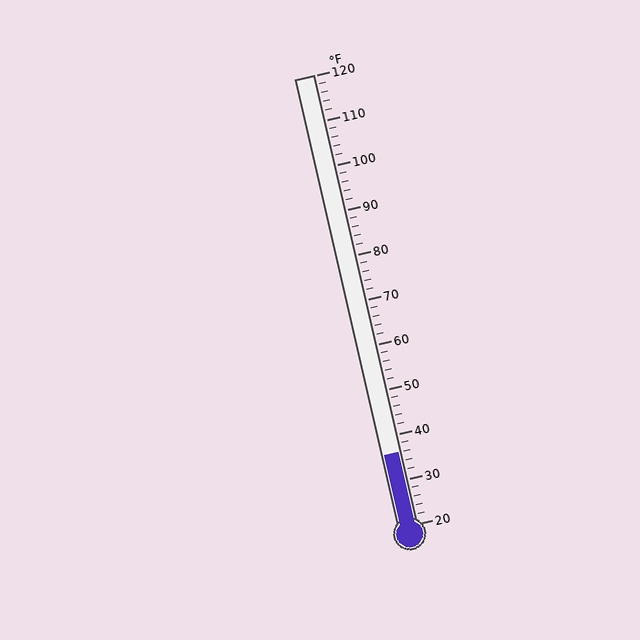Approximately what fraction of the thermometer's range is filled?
The thermometer is filled to approximately 15% of its range.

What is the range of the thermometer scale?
The thermometer scale ranges from 20°F to 120°F.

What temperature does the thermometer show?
The thermometer shows approximately 36°F.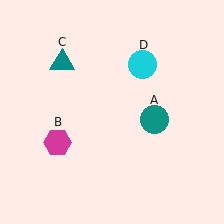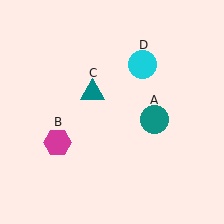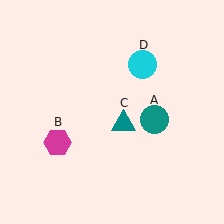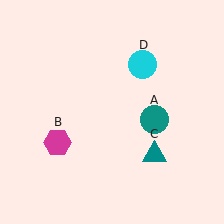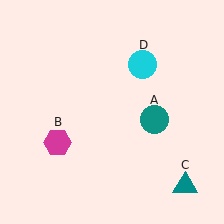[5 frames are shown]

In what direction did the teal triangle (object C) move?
The teal triangle (object C) moved down and to the right.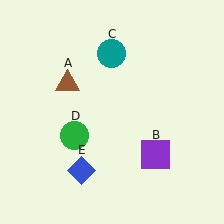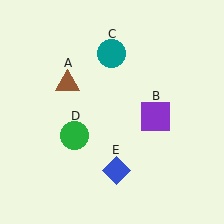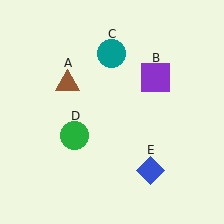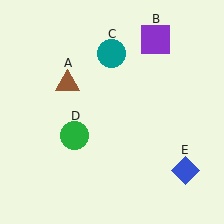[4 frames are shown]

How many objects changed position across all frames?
2 objects changed position: purple square (object B), blue diamond (object E).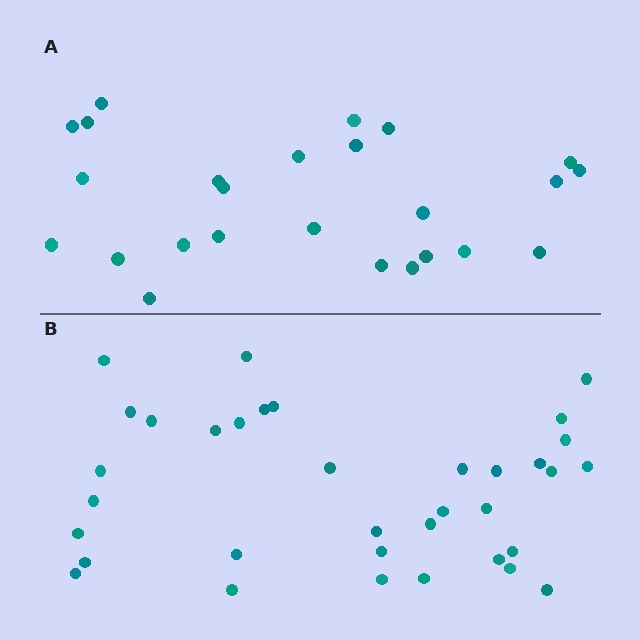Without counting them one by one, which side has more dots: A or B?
Region B (the bottom region) has more dots.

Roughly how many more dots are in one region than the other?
Region B has roughly 10 or so more dots than region A.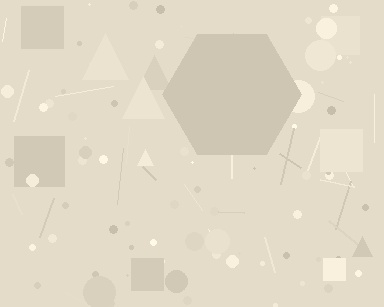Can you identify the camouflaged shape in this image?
The camouflaged shape is a hexagon.